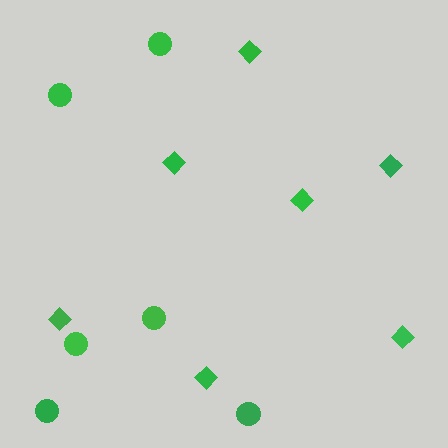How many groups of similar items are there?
There are 2 groups: one group of circles (6) and one group of diamonds (7).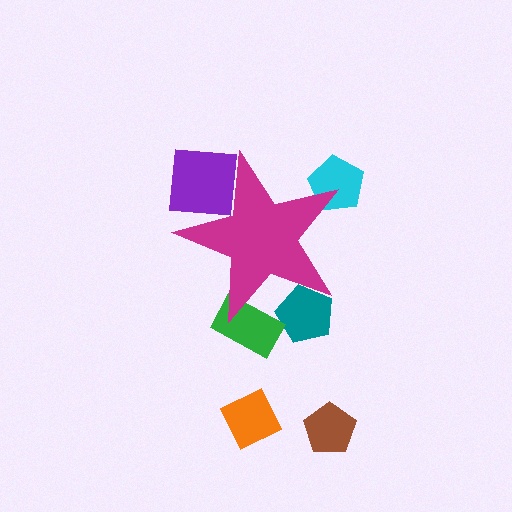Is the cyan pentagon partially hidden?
Yes, the cyan pentagon is partially hidden behind the magenta star.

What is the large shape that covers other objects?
A magenta star.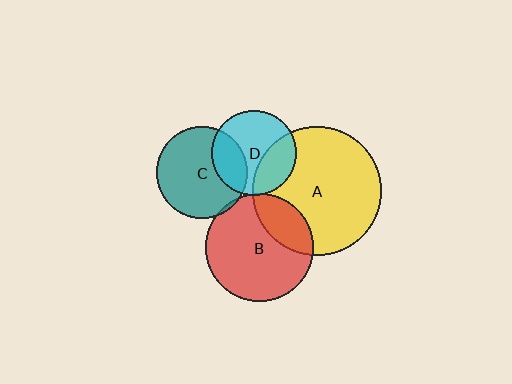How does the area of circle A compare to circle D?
Approximately 2.3 times.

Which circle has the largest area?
Circle A (yellow).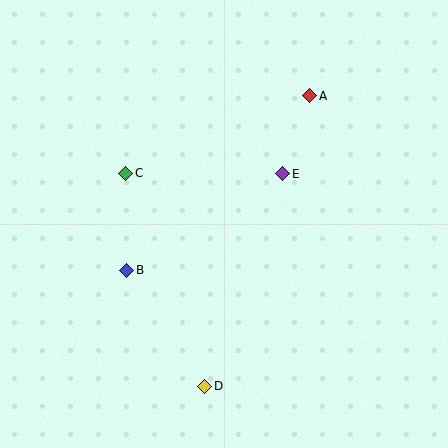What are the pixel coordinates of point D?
Point D is at (205, 386).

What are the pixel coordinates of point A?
Point A is at (310, 96).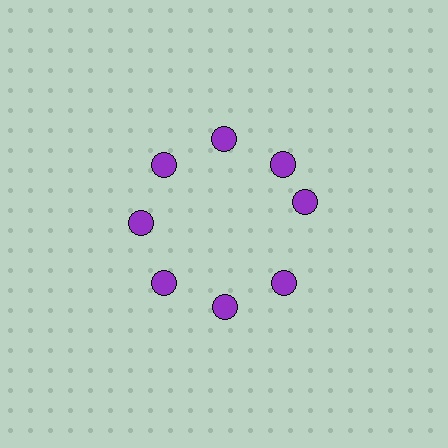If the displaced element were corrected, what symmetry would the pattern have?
It would have 8-fold rotational symmetry — the pattern would map onto itself every 45 degrees.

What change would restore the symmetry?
The symmetry would be restored by rotating it back into even spacing with its neighbors so that all 8 circles sit at equal angles and equal distance from the center.